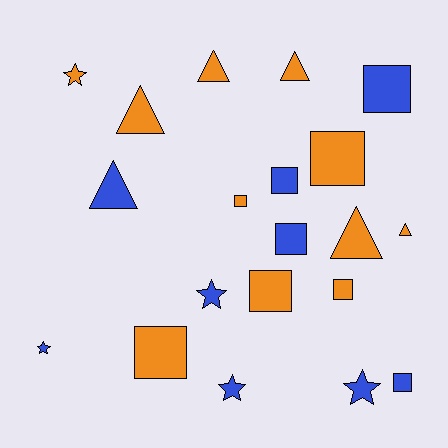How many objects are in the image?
There are 20 objects.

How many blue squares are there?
There are 4 blue squares.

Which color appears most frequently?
Orange, with 11 objects.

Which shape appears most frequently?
Square, with 9 objects.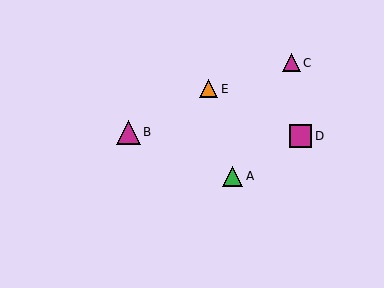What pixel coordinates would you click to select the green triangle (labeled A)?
Click at (233, 176) to select the green triangle A.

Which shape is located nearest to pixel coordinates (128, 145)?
The magenta triangle (labeled B) at (128, 132) is nearest to that location.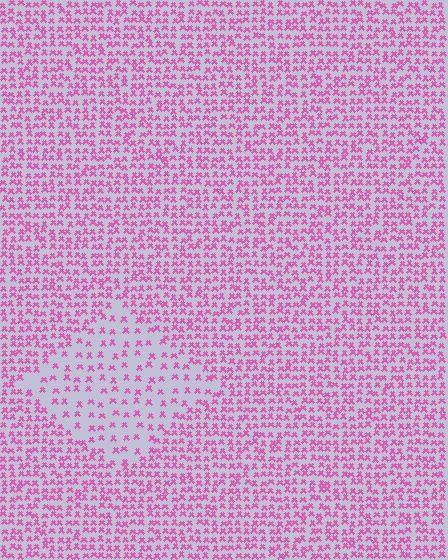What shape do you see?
I see a diamond.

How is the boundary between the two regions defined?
The boundary is defined by a change in element density (approximately 2.2x ratio). All elements are the same color, size, and shape.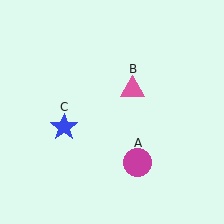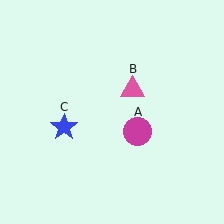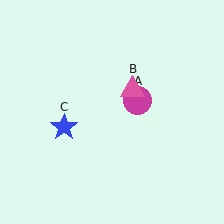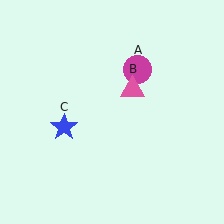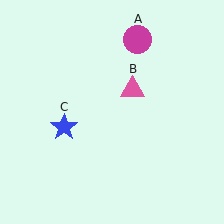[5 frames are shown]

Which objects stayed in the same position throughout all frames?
Pink triangle (object B) and blue star (object C) remained stationary.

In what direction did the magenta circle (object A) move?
The magenta circle (object A) moved up.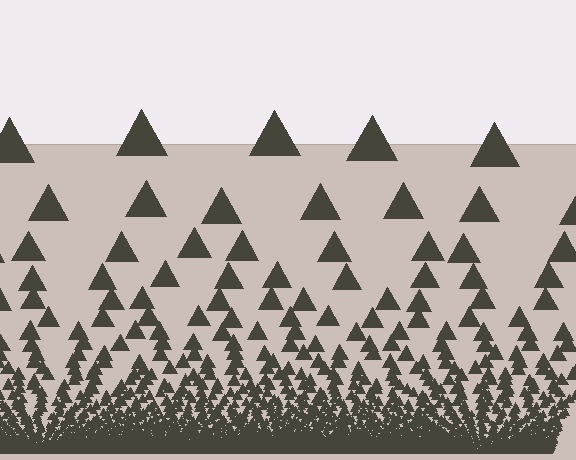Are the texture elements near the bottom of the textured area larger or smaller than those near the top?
Smaller. The gradient is inverted — elements near the bottom are smaller and denser.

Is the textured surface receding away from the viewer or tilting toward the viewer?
The surface appears to tilt toward the viewer. Texture elements get larger and sparser toward the top.